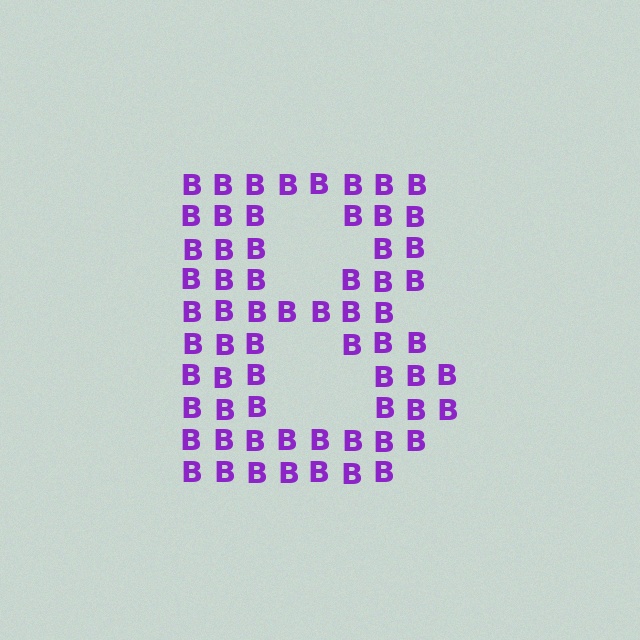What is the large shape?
The large shape is the letter B.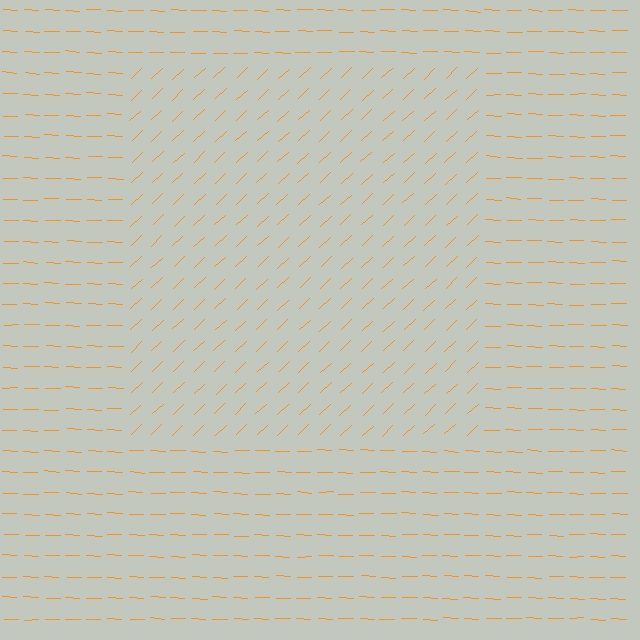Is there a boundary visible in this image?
Yes, there is a texture boundary formed by a change in line orientation.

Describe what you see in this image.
The image is filled with small orange line segments. A rectangle region in the image has lines oriented differently from the surrounding lines, creating a visible texture boundary.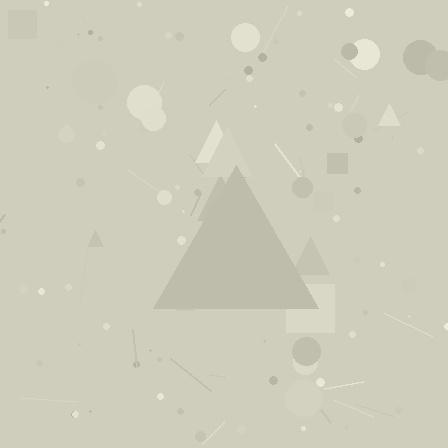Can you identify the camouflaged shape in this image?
The camouflaged shape is a triangle.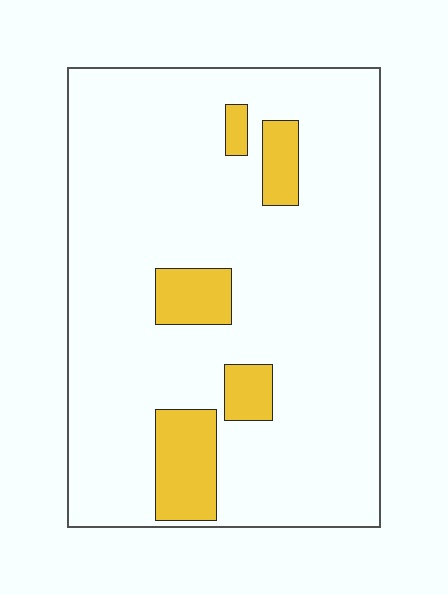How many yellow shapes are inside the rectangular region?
5.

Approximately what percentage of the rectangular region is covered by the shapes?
Approximately 15%.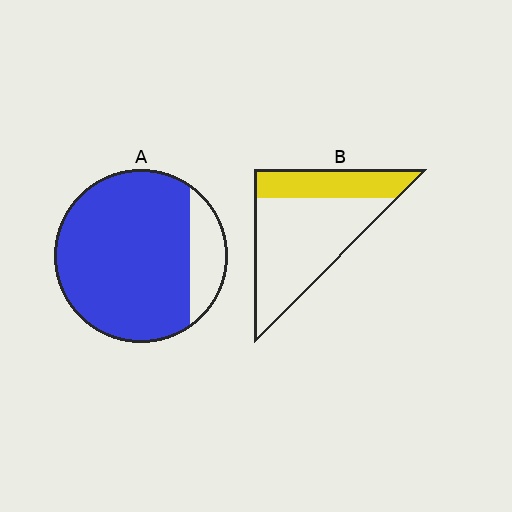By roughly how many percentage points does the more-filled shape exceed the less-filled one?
By roughly 55 percentage points (A over B).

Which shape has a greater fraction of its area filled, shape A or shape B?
Shape A.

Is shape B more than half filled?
No.